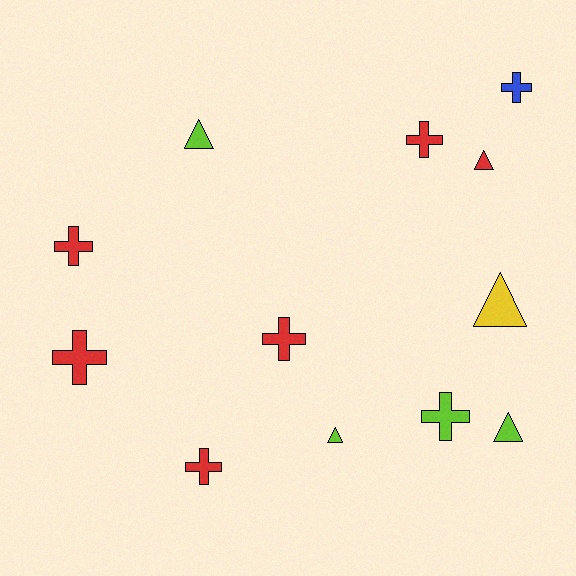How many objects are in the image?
There are 12 objects.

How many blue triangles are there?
There are no blue triangles.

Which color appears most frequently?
Red, with 6 objects.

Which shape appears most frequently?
Cross, with 7 objects.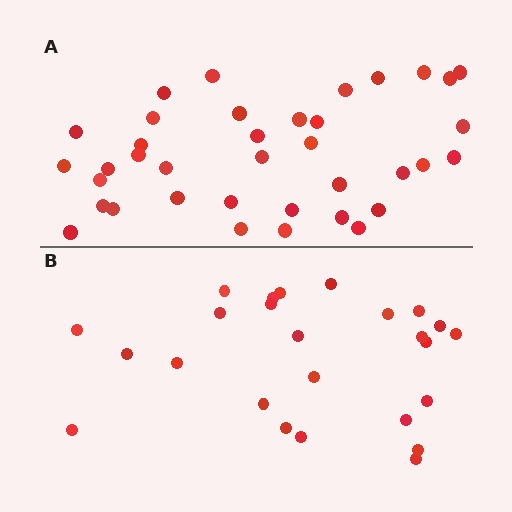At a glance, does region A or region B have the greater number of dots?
Region A (the top region) has more dots.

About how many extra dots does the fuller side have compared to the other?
Region A has roughly 12 or so more dots than region B.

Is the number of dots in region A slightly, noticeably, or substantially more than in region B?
Region A has substantially more. The ratio is roughly 1.5 to 1.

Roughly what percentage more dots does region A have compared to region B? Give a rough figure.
About 50% more.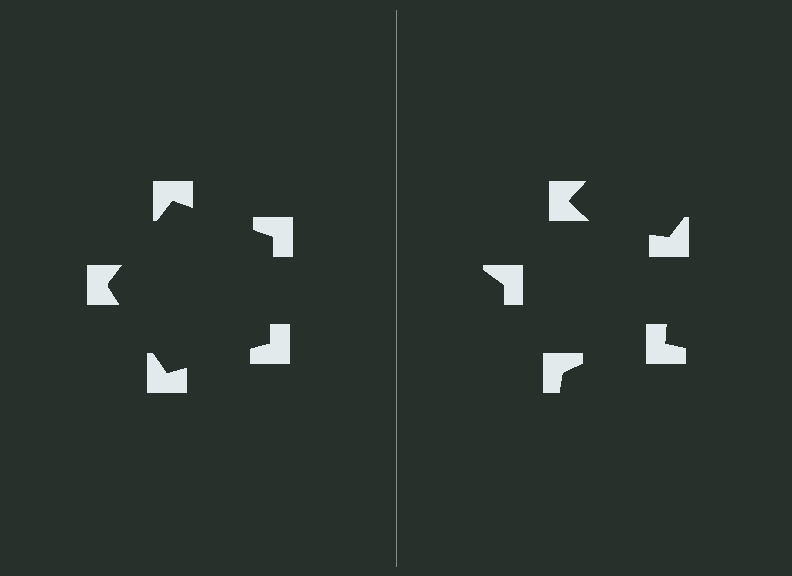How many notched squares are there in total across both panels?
10 — 5 on each side.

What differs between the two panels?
The notched squares are positioned identically on both sides; only the wedge orientations differ. On the left they align to a pentagon; on the right they are misaligned.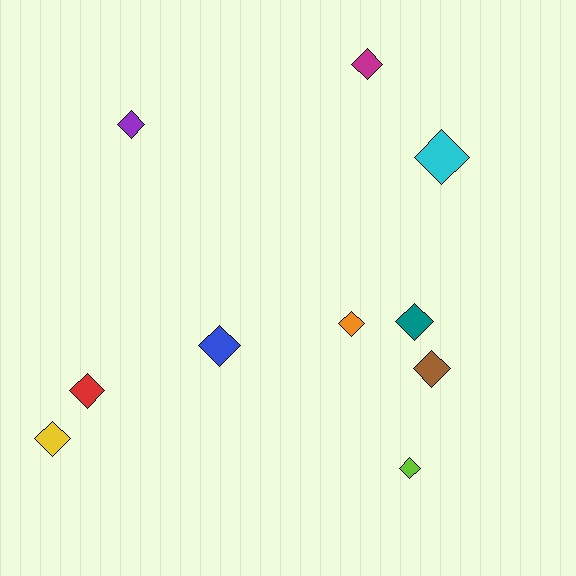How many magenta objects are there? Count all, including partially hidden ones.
There is 1 magenta object.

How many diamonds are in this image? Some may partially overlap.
There are 10 diamonds.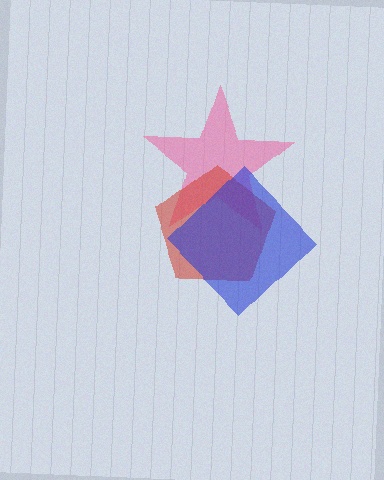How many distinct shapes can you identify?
There are 3 distinct shapes: a pink star, a red pentagon, a blue diamond.